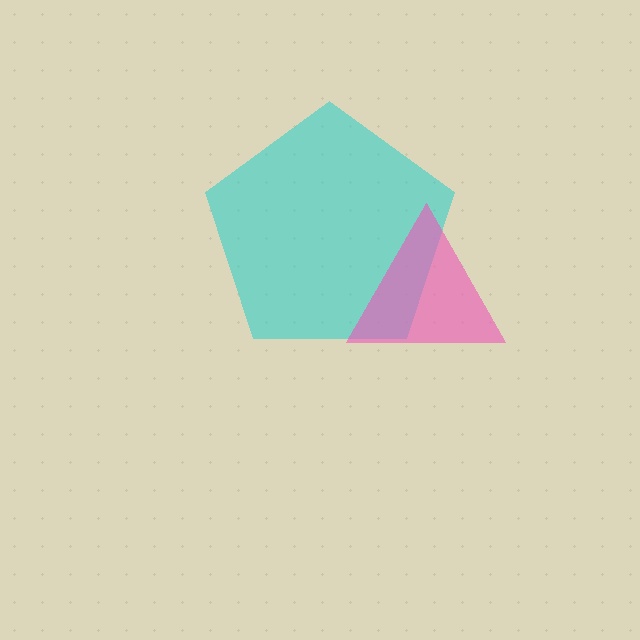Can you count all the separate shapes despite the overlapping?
Yes, there are 2 separate shapes.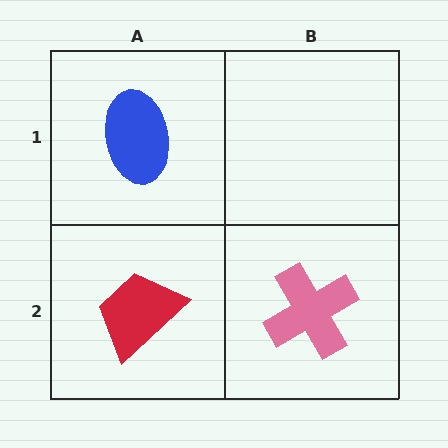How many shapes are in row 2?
2 shapes.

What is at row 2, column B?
A pink cross.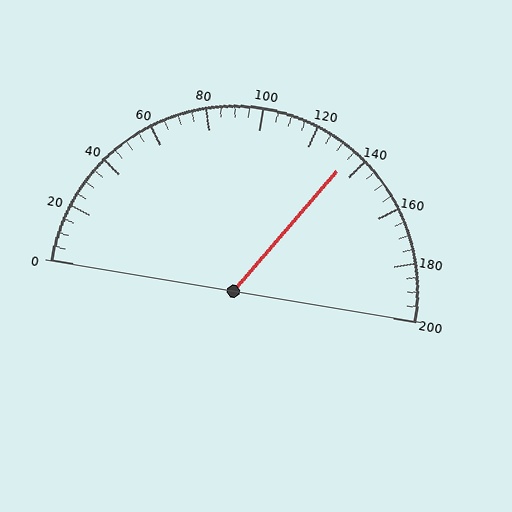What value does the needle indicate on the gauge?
The needle indicates approximately 135.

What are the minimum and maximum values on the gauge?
The gauge ranges from 0 to 200.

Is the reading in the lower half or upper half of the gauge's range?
The reading is in the upper half of the range (0 to 200).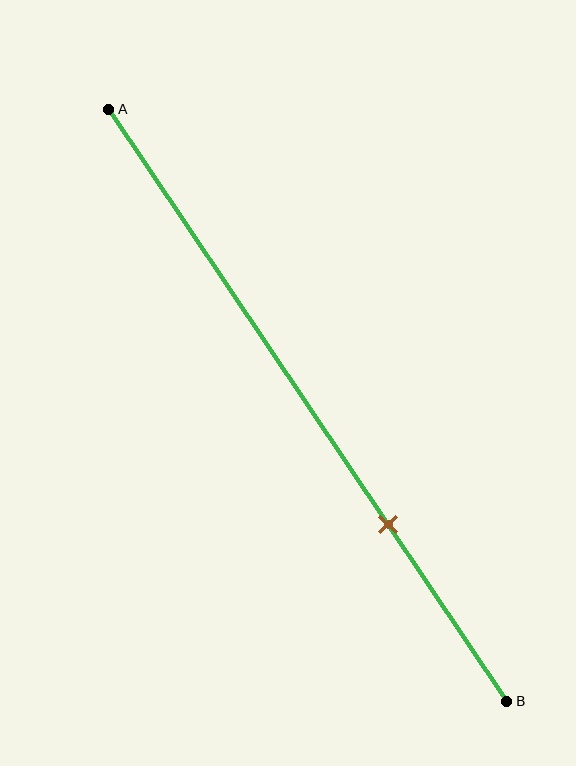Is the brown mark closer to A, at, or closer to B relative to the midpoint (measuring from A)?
The brown mark is closer to point B than the midpoint of segment AB.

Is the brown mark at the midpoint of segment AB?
No, the mark is at about 70% from A, not at the 50% midpoint.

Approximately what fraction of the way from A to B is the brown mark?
The brown mark is approximately 70% of the way from A to B.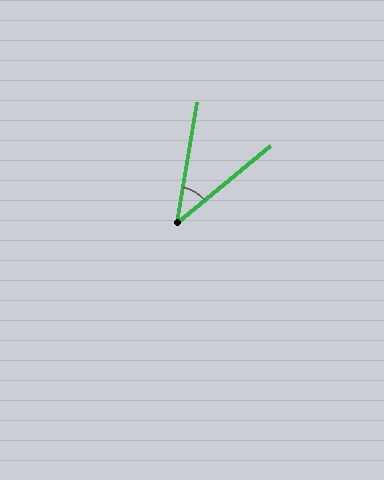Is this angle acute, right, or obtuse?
It is acute.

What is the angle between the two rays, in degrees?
Approximately 41 degrees.